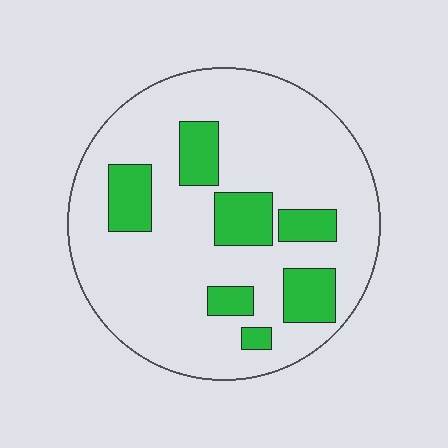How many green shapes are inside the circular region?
7.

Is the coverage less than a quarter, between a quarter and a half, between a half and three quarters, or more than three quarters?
Less than a quarter.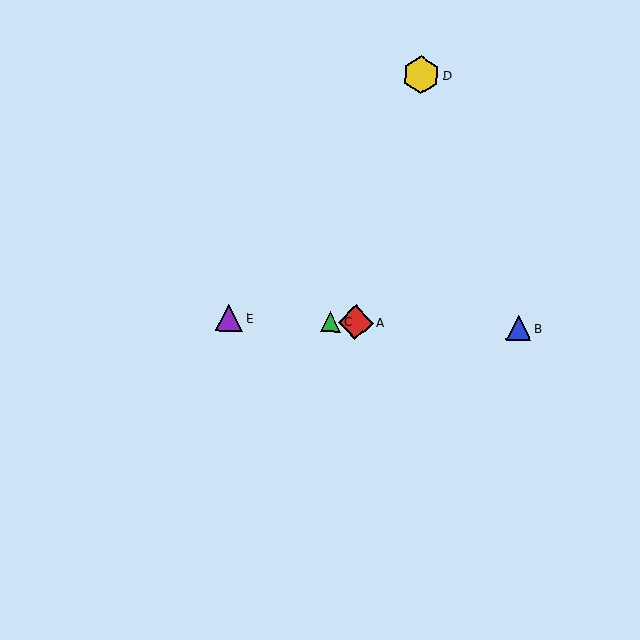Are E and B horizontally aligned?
Yes, both are at y≈318.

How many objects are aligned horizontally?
4 objects (A, B, C, E) are aligned horizontally.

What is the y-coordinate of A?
Object A is at y≈322.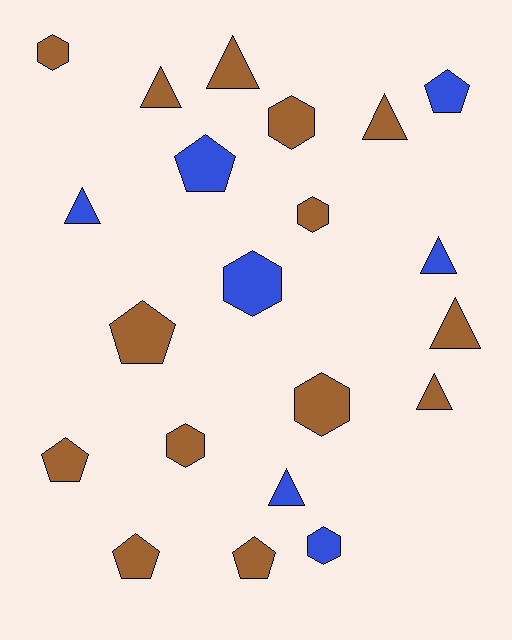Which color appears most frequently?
Brown, with 14 objects.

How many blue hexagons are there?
There are 2 blue hexagons.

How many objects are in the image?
There are 21 objects.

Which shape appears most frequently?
Triangle, with 8 objects.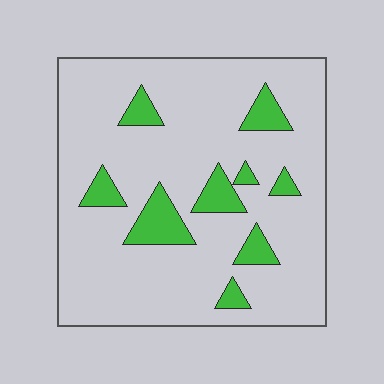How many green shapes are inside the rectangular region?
9.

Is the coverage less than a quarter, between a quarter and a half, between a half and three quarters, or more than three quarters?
Less than a quarter.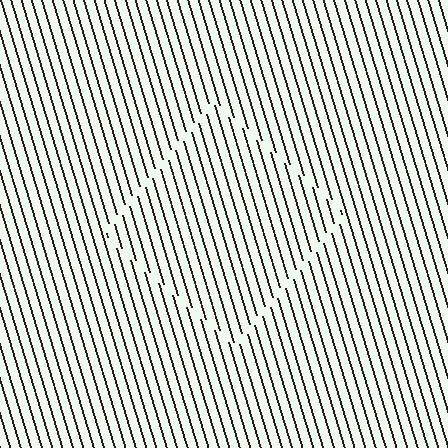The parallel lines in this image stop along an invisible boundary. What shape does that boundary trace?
An illusory square. The interior of the shape contains the same grating, shifted by half a period — the contour is defined by the phase discontinuity where line-ends from the inner and outer gratings abut.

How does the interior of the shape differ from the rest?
The interior of the shape contains the same grating, shifted by half a period — the contour is defined by the phase discontinuity where line-ends from the inner and outer gratings abut.